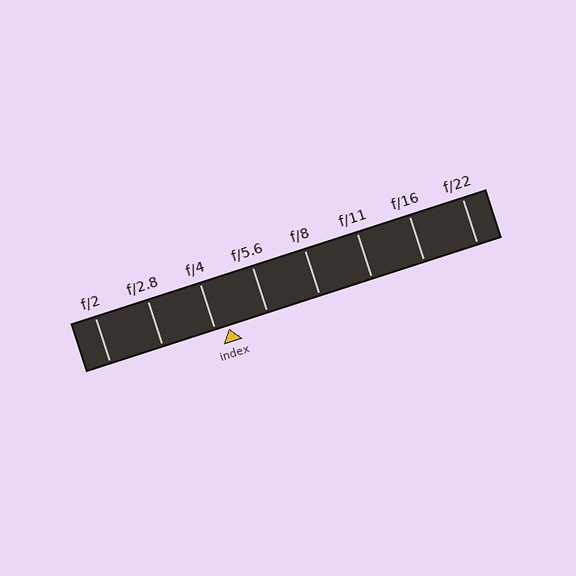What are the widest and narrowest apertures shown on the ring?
The widest aperture shown is f/2 and the narrowest is f/22.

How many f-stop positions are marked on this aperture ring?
There are 8 f-stop positions marked.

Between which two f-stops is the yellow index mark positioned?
The index mark is between f/4 and f/5.6.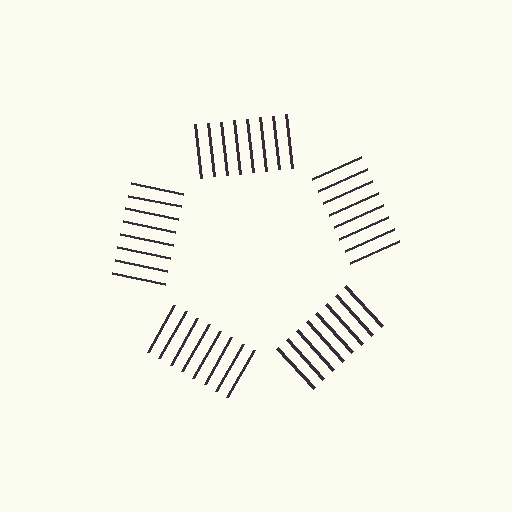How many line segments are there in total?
40 — 8 along each of the 5 edges.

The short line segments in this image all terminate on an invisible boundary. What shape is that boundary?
An illusory pentagon — the line segments terminate on its edges but no continuous stroke is drawn.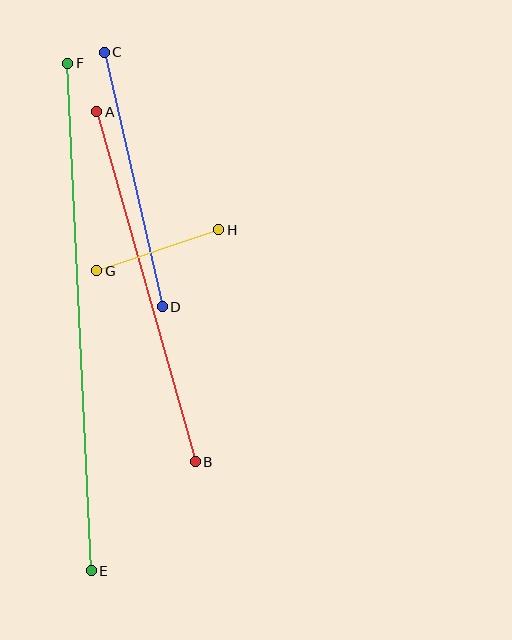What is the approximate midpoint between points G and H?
The midpoint is at approximately (158, 250) pixels.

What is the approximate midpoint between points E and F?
The midpoint is at approximately (80, 317) pixels.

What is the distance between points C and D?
The distance is approximately 261 pixels.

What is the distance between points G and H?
The distance is approximately 129 pixels.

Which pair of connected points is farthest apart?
Points E and F are farthest apart.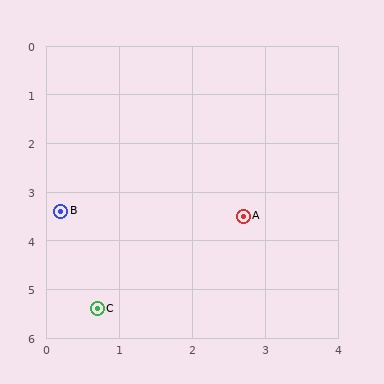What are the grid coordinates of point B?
Point B is at approximately (0.2, 3.4).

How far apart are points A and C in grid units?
Points A and C are about 2.8 grid units apart.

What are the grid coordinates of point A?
Point A is at approximately (2.7, 3.5).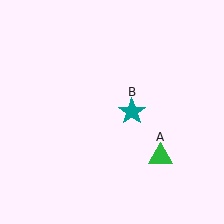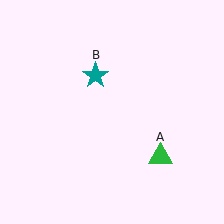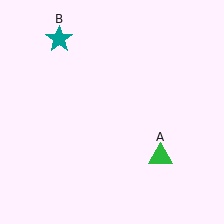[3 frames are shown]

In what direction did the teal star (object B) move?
The teal star (object B) moved up and to the left.